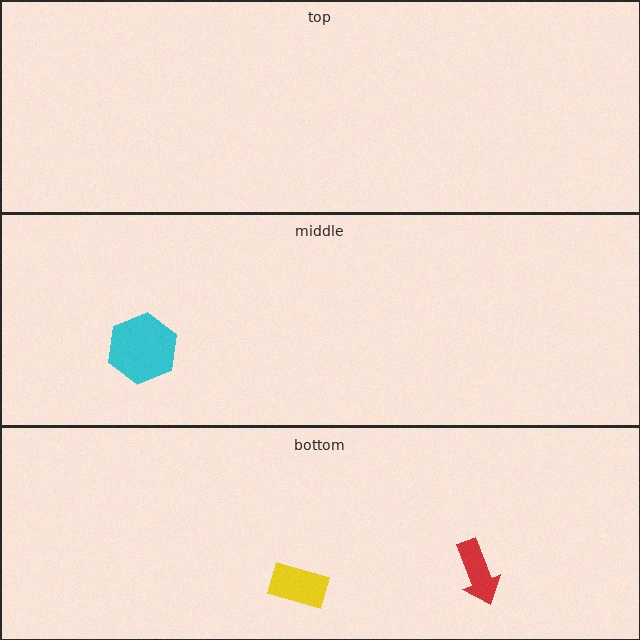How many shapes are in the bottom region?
2.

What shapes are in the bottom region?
The red arrow, the yellow rectangle.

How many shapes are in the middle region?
1.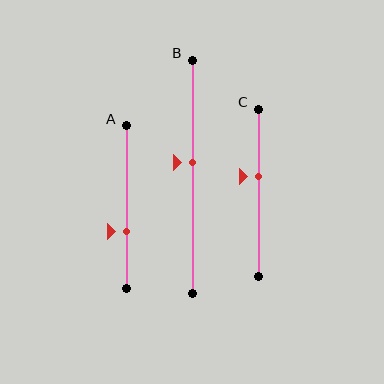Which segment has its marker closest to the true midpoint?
Segment B has its marker closest to the true midpoint.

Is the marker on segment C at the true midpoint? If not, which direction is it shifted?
No, the marker on segment C is shifted upward by about 10% of the segment length.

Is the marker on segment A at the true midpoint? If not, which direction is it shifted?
No, the marker on segment A is shifted downward by about 15% of the segment length.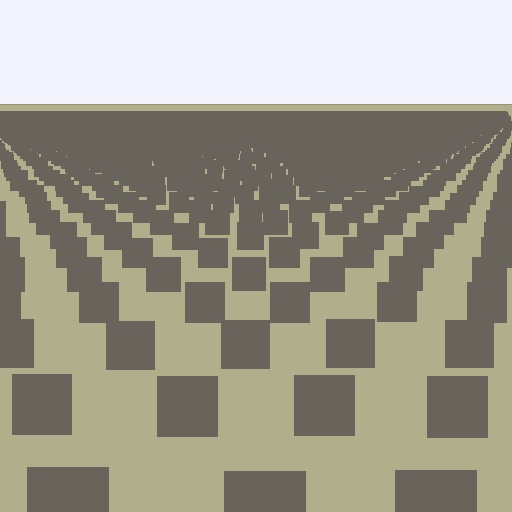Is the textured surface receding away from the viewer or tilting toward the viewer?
The surface is receding away from the viewer. Texture elements get smaller and denser toward the top.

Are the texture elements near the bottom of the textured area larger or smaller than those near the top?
Larger. Near the bottom, elements are closer to the viewer and appear at a bigger on-screen size.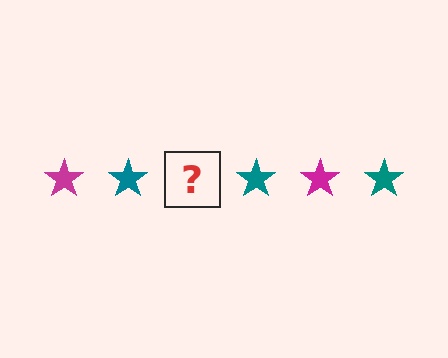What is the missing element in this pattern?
The missing element is a magenta star.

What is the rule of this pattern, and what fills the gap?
The rule is that the pattern cycles through magenta, teal stars. The gap should be filled with a magenta star.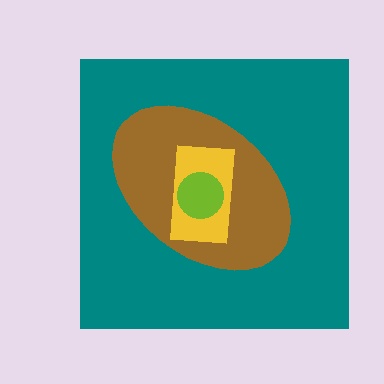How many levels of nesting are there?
4.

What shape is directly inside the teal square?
The brown ellipse.